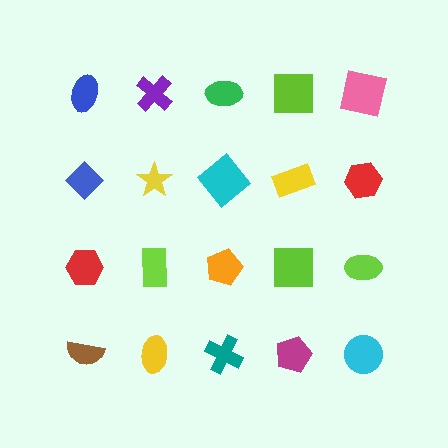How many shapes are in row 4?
5 shapes.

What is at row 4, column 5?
A cyan circle.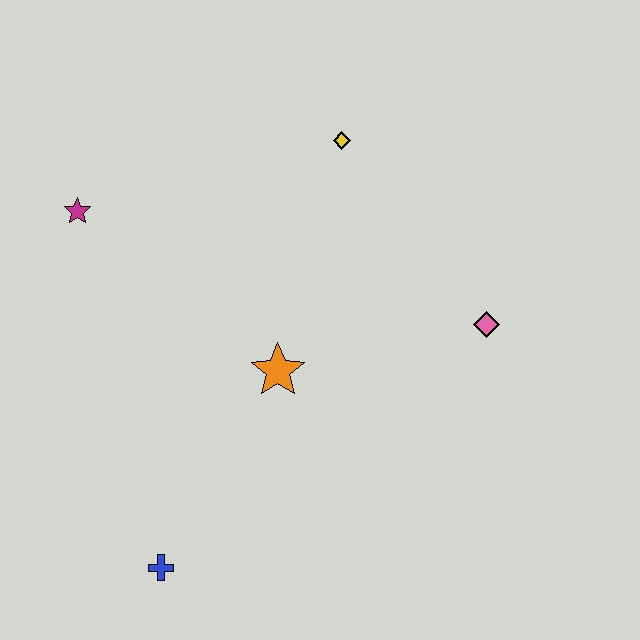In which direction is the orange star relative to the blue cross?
The orange star is above the blue cross.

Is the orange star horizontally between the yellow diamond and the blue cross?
Yes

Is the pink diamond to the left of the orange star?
No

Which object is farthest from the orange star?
The magenta star is farthest from the orange star.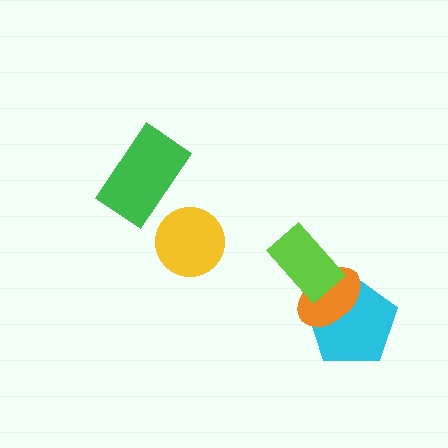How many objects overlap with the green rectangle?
0 objects overlap with the green rectangle.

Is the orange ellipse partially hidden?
Yes, it is partially covered by another shape.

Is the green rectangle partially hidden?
No, no other shape covers it.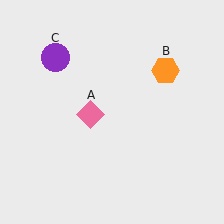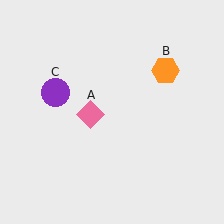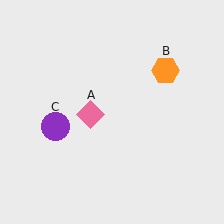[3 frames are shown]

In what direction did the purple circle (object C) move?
The purple circle (object C) moved down.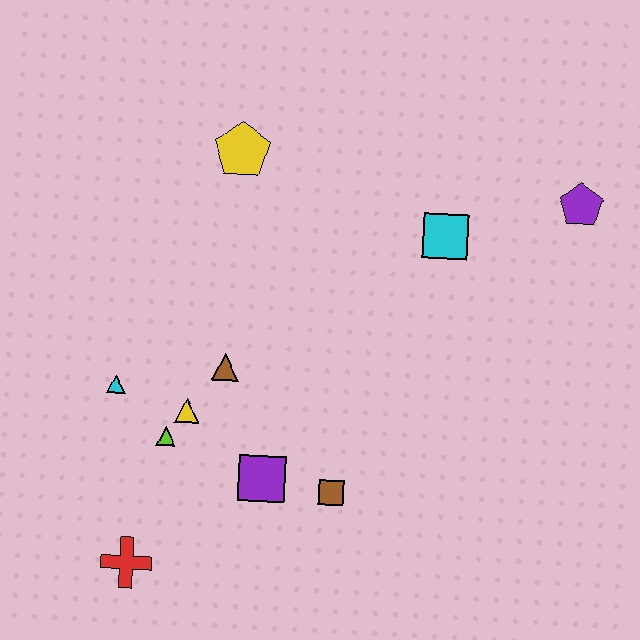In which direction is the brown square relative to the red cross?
The brown square is to the right of the red cross.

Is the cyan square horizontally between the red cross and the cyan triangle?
No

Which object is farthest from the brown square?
The purple pentagon is farthest from the brown square.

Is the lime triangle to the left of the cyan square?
Yes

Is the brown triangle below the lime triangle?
No